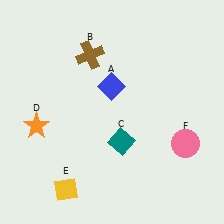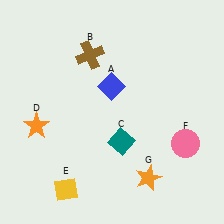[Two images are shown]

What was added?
An orange star (G) was added in Image 2.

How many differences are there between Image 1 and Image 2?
There is 1 difference between the two images.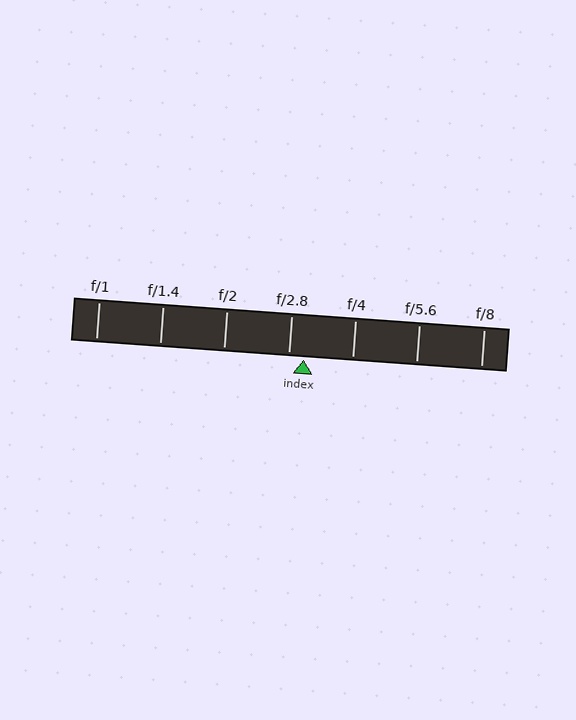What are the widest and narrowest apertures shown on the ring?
The widest aperture shown is f/1 and the narrowest is f/8.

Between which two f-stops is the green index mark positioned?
The index mark is between f/2.8 and f/4.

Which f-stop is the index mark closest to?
The index mark is closest to f/2.8.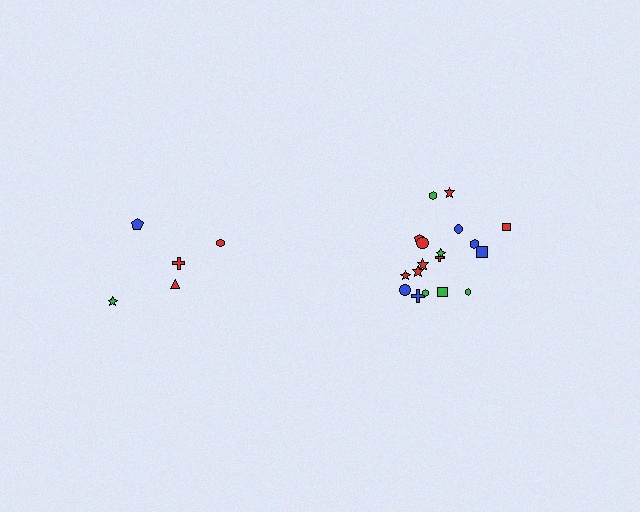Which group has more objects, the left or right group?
The right group.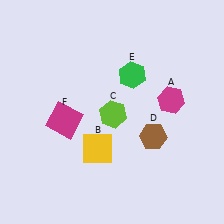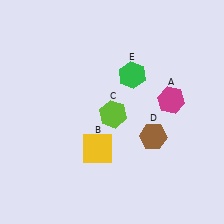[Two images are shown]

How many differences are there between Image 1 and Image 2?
There is 1 difference between the two images.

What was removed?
The magenta square (F) was removed in Image 2.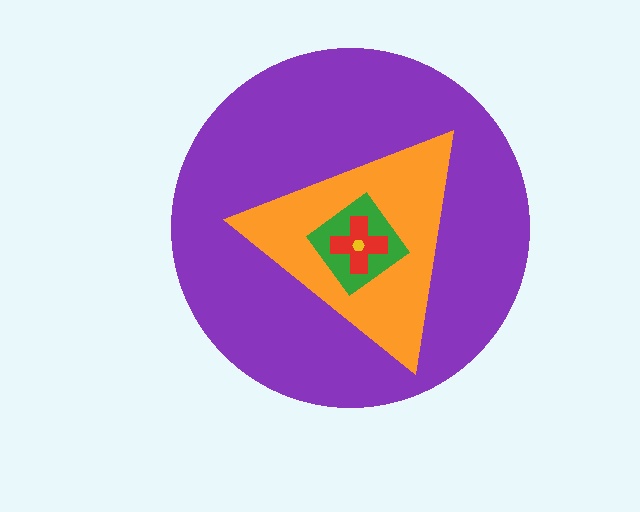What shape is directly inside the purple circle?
The orange triangle.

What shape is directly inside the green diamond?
The red cross.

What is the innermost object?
The yellow hexagon.